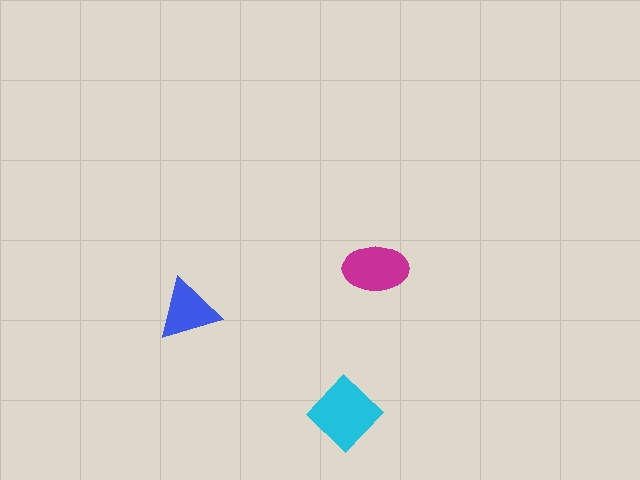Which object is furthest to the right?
The magenta ellipse is rightmost.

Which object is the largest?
The cyan diamond.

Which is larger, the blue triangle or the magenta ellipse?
The magenta ellipse.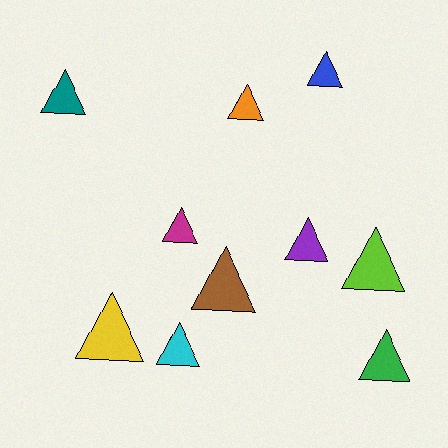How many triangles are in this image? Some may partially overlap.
There are 10 triangles.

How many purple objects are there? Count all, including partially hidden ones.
There is 1 purple object.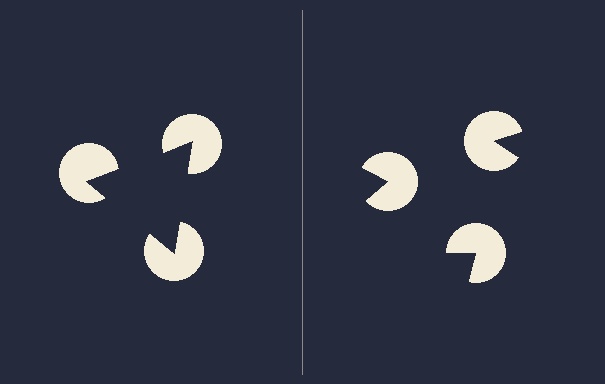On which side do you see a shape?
An illusory triangle appears on the left side. On the right side the wedge cuts are rotated, so no coherent shape forms.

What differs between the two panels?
The pac-man discs are positioned identically on both sides; only the wedge orientations differ. On the left they align to a triangle; on the right they are misaligned.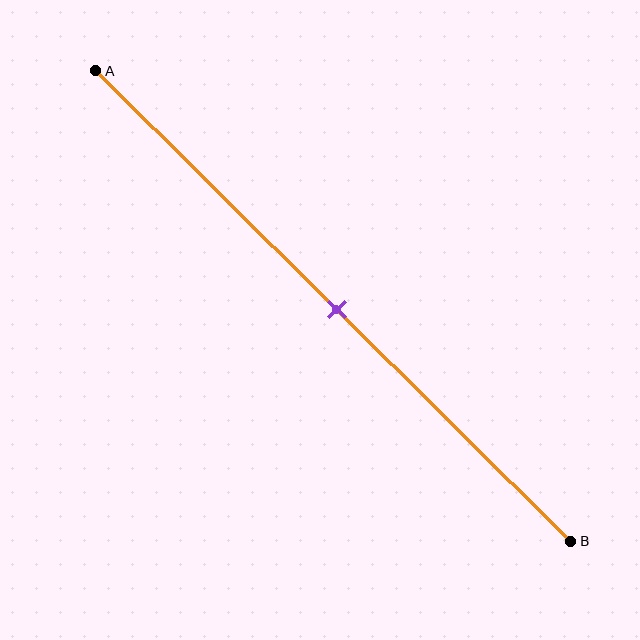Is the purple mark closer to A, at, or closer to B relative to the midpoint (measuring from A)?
The purple mark is approximately at the midpoint of segment AB.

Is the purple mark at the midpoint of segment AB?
Yes, the mark is approximately at the midpoint.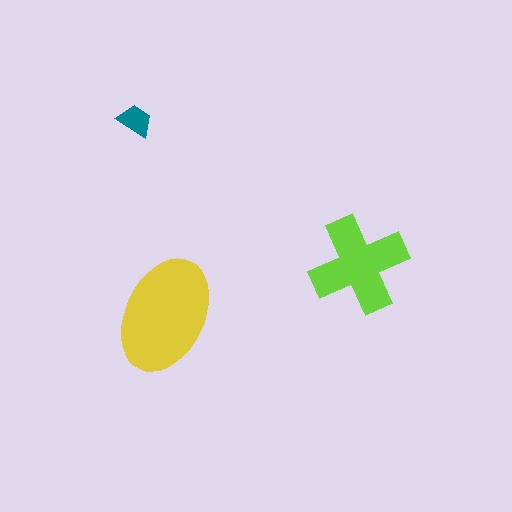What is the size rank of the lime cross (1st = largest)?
2nd.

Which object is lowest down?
The yellow ellipse is bottommost.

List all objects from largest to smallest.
The yellow ellipse, the lime cross, the teal trapezoid.